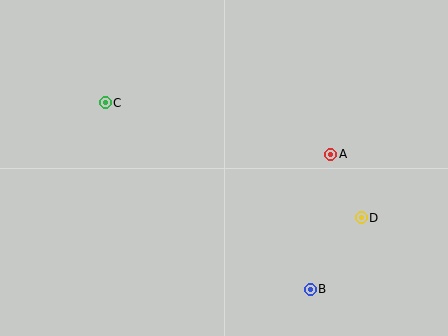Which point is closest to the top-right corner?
Point A is closest to the top-right corner.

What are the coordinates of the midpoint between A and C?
The midpoint between A and C is at (218, 129).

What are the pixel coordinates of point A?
Point A is at (331, 154).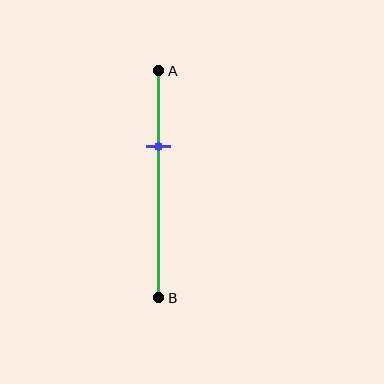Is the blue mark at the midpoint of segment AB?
No, the mark is at about 35% from A, not at the 50% midpoint.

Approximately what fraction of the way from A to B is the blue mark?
The blue mark is approximately 35% of the way from A to B.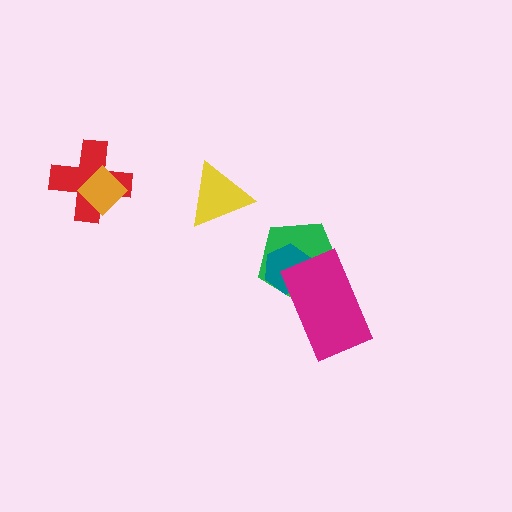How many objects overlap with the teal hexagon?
2 objects overlap with the teal hexagon.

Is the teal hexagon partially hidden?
Yes, it is partially covered by another shape.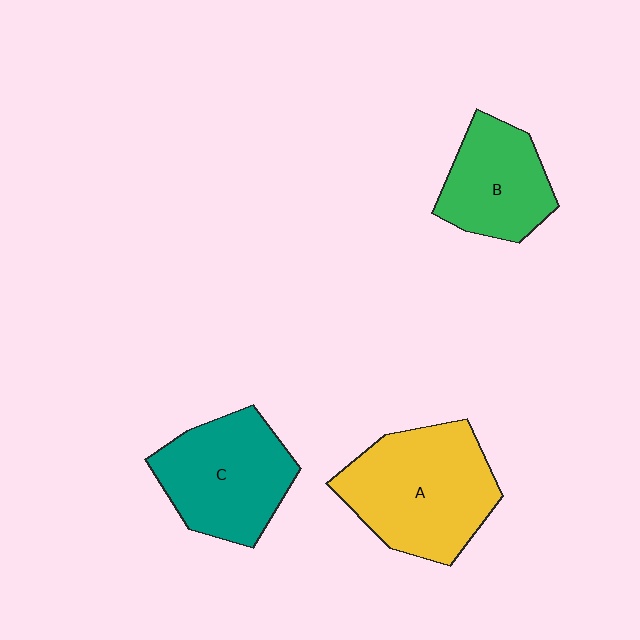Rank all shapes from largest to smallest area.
From largest to smallest: A (yellow), C (teal), B (green).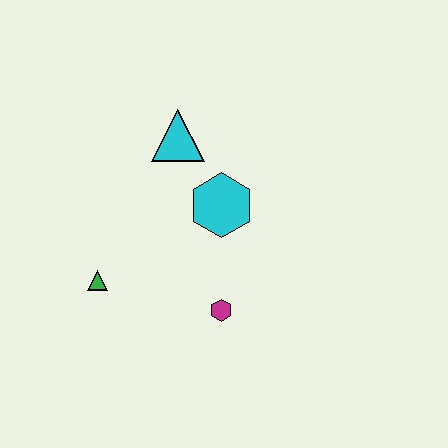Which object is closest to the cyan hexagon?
The cyan triangle is closest to the cyan hexagon.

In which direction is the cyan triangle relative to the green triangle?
The cyan triangle is above the green triangle.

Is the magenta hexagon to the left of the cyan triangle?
No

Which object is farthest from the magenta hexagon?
The cyan triangle is farthest from the magenta hexagon.